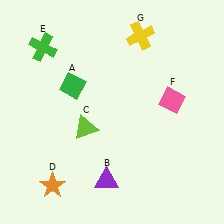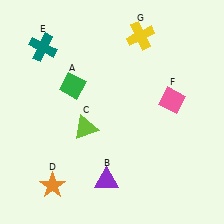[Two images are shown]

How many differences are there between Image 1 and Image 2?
There is 1 difference between the two images.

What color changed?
The cross (E) changed from green in Image 1 to teal in Image 2.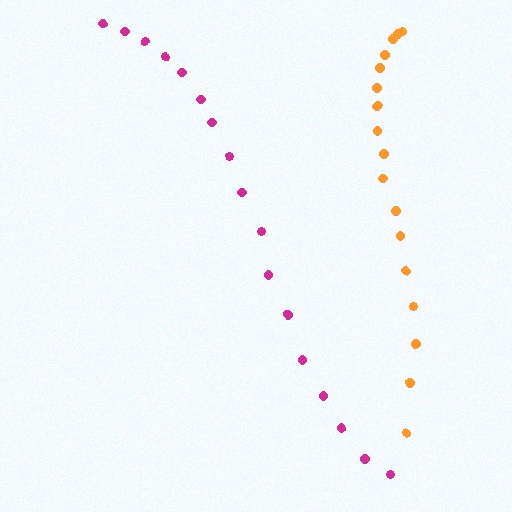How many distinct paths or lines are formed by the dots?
There are 2 distinct paths.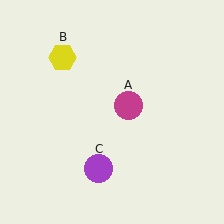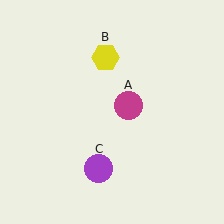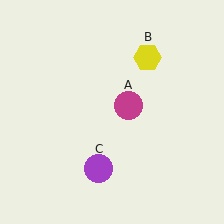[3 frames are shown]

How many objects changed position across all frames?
1 object changed position: yellow hexagon (object B).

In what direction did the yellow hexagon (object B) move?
The yellow hexagon (object B) moved right.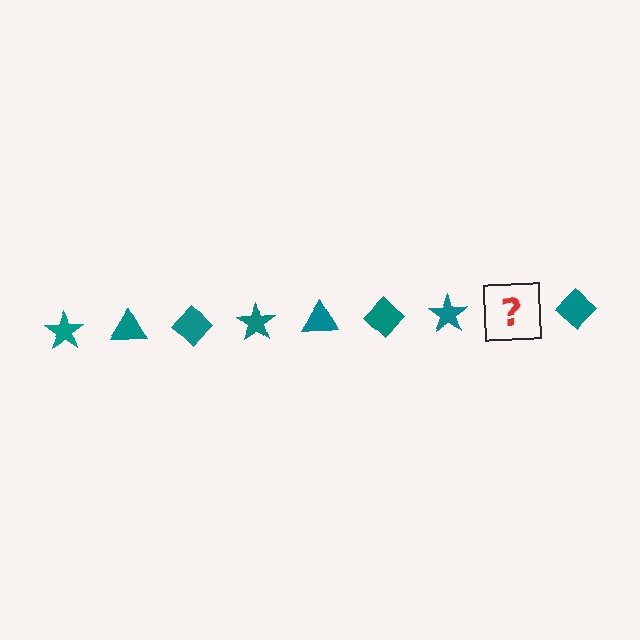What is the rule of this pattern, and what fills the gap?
The rule is that the pattern cycles through star, triangle, diamond shapes in teal. The gap should be filled with a teal triangle.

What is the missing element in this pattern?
The missing element is a teal triangle.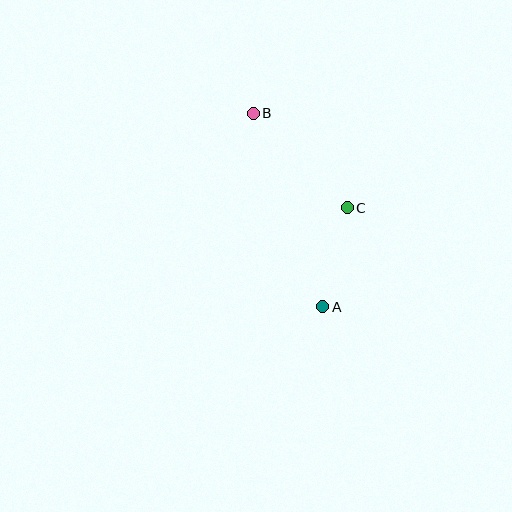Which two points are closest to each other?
Points A and C are closest to each other.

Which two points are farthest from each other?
Points A and B are farthest from each other.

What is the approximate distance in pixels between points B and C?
The distance between B and C is approximately 134 pixels.